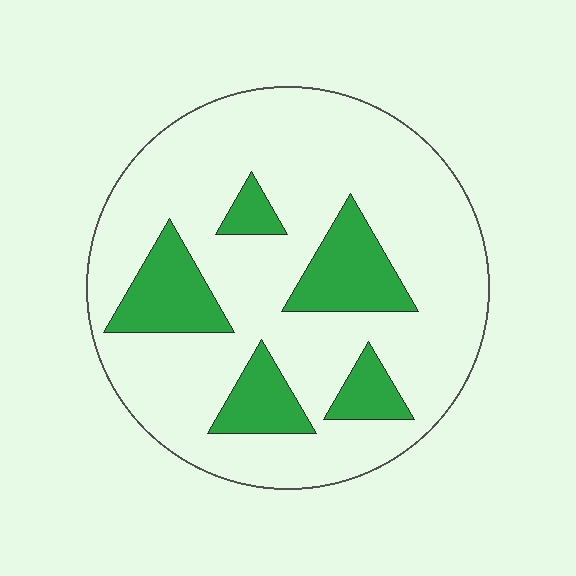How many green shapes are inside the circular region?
5.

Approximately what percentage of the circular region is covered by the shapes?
Approximately 20%.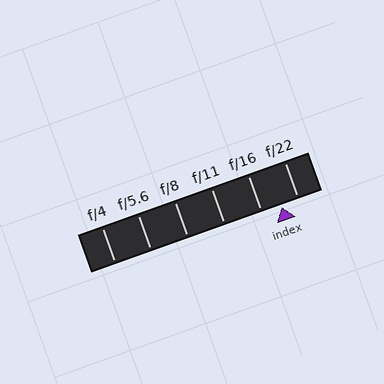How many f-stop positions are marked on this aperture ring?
There are 6 f-stop positions marked.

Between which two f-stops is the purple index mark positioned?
The index mark is between f/16 and f/22.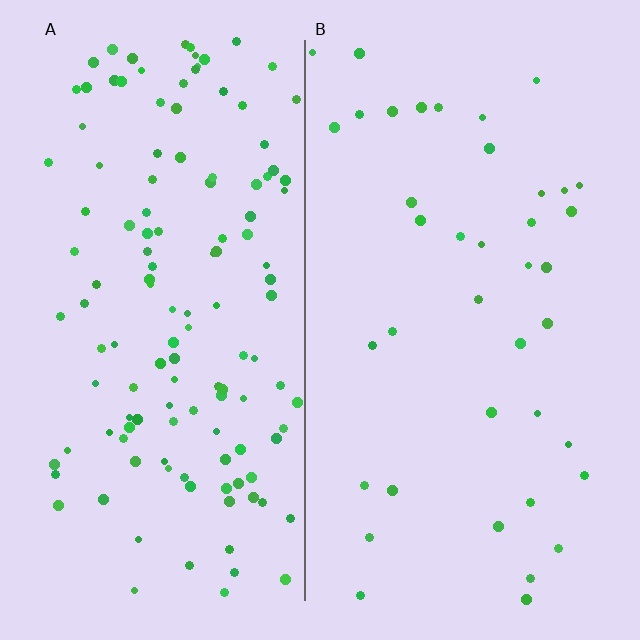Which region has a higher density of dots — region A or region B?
A (the left).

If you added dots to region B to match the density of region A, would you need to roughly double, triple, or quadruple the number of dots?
Approximately triple.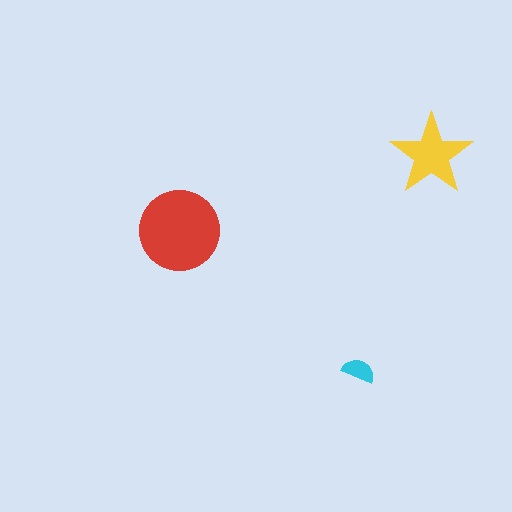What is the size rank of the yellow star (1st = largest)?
2nd.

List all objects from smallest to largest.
The cyan semicircle, the yellow star, the red circle.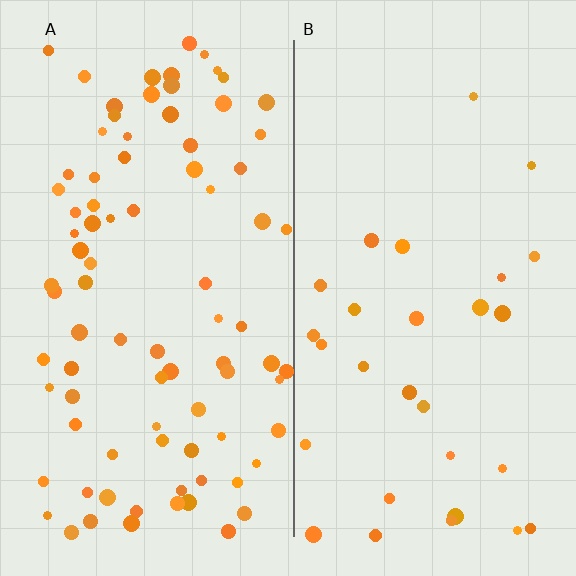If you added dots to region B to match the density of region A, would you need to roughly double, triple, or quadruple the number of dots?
Approximately triple.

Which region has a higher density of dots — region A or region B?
A (the left).